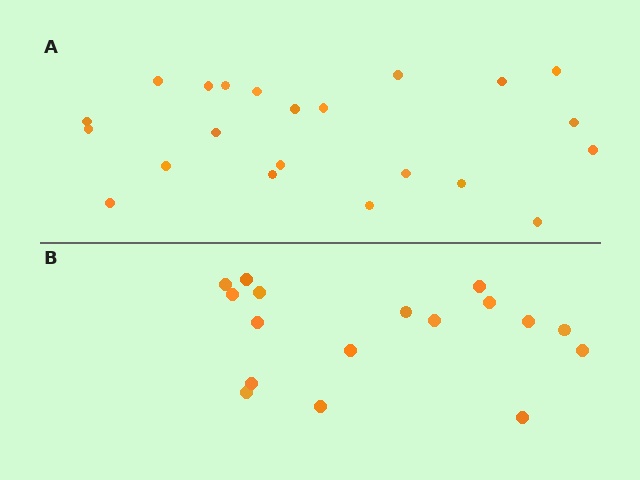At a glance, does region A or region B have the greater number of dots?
Region A (the top region) has more dots.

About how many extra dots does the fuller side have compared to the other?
Region A has about 5 more dots than region B.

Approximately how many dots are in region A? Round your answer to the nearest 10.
About 20 dots. (The exact count is 22, which rounds to 20.)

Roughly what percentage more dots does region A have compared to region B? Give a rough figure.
About 30% more.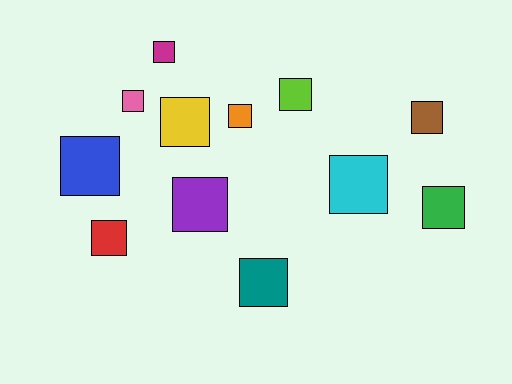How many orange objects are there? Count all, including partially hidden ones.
There is 1 orange object.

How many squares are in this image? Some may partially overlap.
There are 12 squares.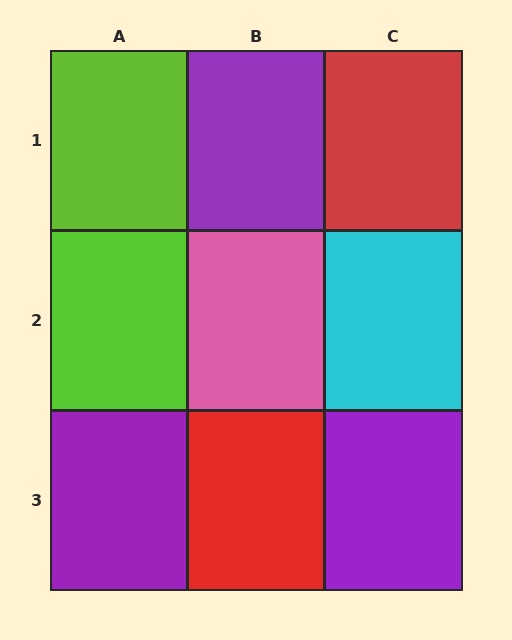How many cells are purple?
3 cells are purple.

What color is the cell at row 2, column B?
Pink.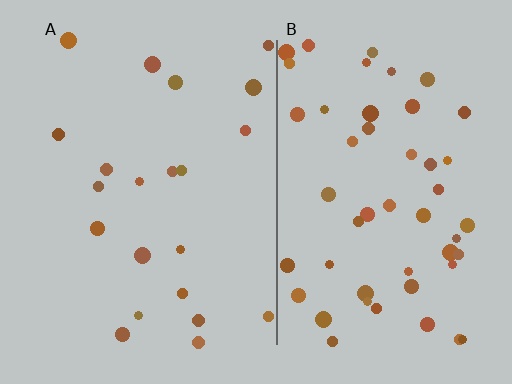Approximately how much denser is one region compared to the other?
Approximately 2.4× — region B over region A.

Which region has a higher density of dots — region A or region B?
B (the right).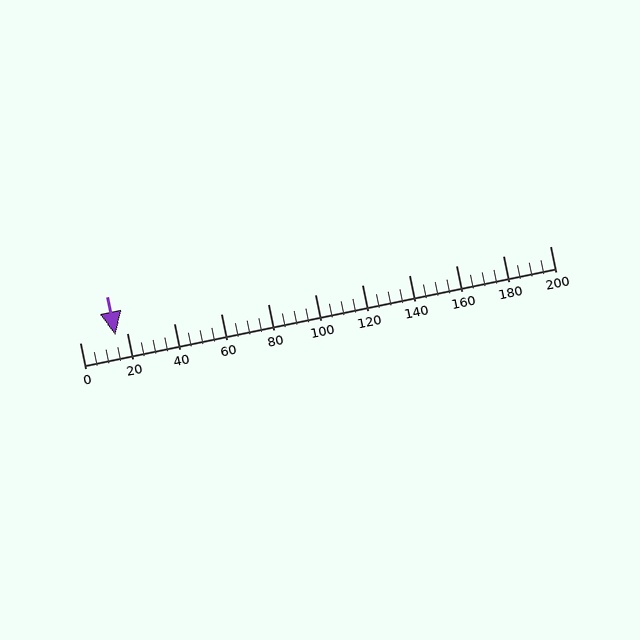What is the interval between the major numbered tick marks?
The major tick marks are spaced 20 units apart.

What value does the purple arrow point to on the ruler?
The purple arrow points to approximately 15.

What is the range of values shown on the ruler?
The ruler shows values from 0 to 200.